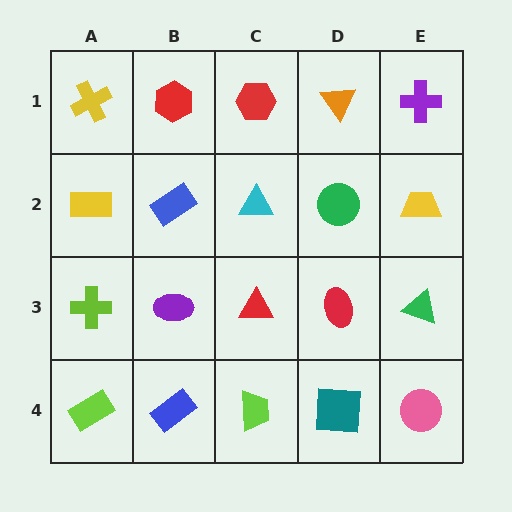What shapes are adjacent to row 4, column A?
A lime cross (row 3, column A), a blue rectangle (row 4, column B).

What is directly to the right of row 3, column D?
A green triangle.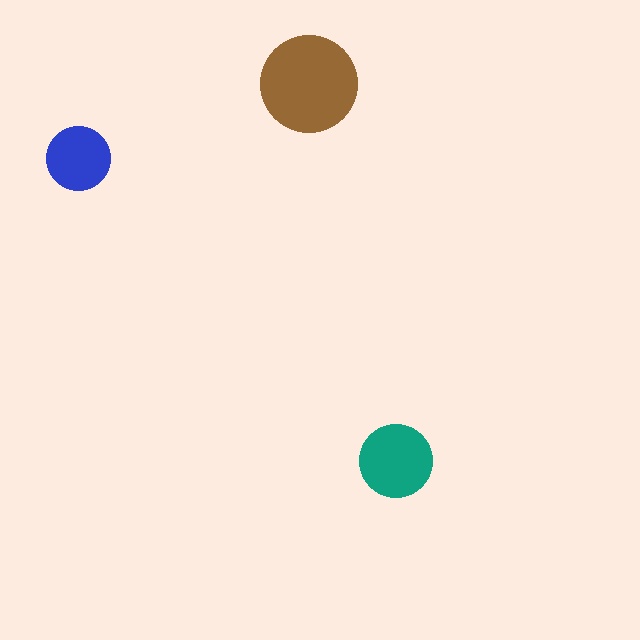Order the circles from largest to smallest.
the brown one, the teal one, the blue one.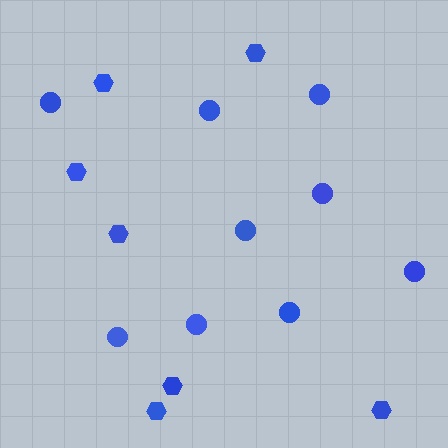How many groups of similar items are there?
There are 2 groups: one group of circles (9) and one group of hexagons (7).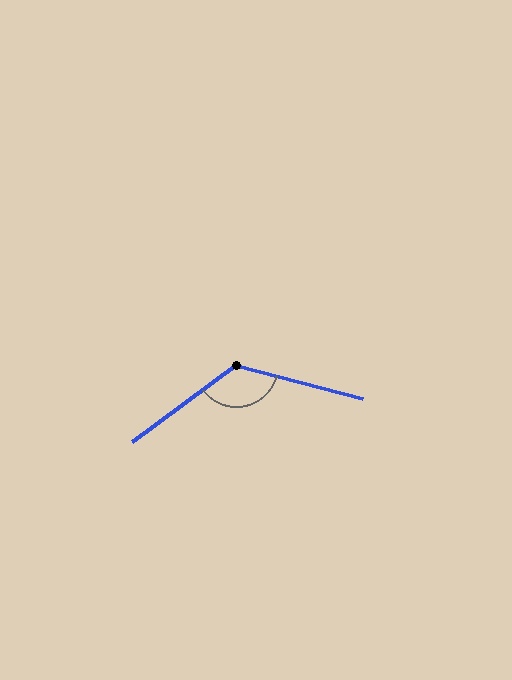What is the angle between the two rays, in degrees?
Approximately 129 degrees.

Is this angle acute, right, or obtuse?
It is obtuse.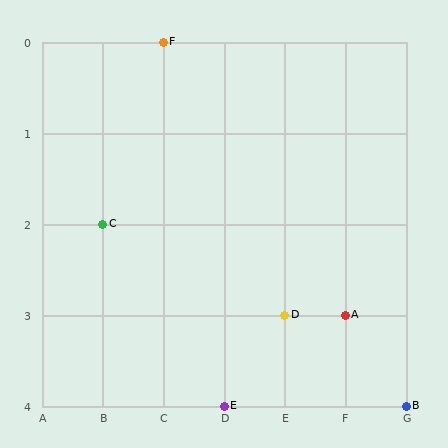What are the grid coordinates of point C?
Point C is at grid coordinates (B, 2).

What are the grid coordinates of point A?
Point A is at grid coordinates (F, 3).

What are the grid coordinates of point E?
Point E is at grid coordinates (D, 4).